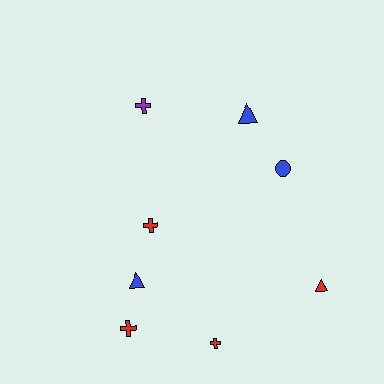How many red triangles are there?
There is 1 red triangle.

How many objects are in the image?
There are 8 objects.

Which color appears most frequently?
Red, with 4 objects.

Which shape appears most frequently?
Cross, with 4 objects.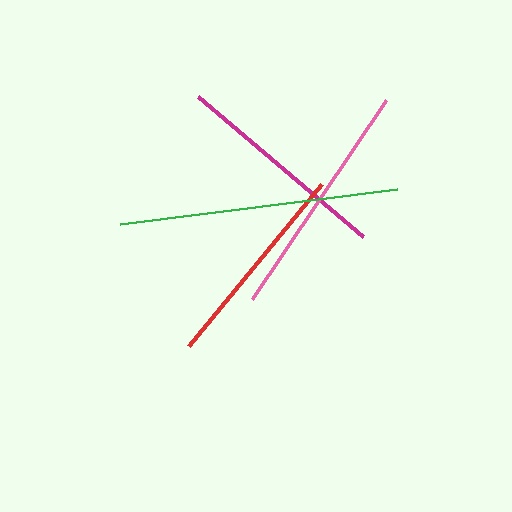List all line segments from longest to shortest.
From longest to shortest: green, pink, magenta, red.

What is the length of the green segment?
The green segment is approximately 279 pixels long.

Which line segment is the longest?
The green line is the longest at approximately 279 pixels.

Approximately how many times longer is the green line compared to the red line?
The green line is approximately 1.3 times the length of the red line.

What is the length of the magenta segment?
The magenta segment is approximately 217 pixels long.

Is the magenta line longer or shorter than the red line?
The magenta line is longer than the red line.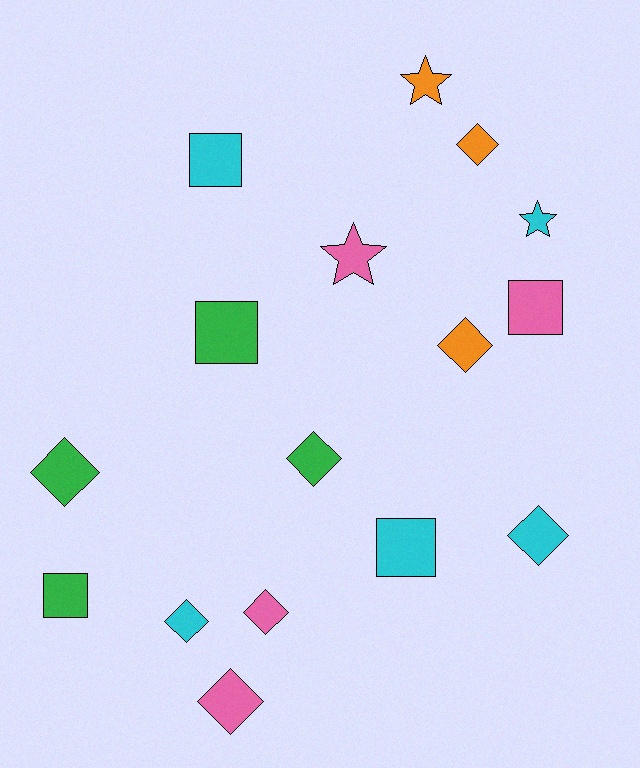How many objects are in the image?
There are 16 objects.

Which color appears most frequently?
Cyan, with 5 objects.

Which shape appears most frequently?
Diamond, with 8 objects.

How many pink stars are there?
There is 1 pink star.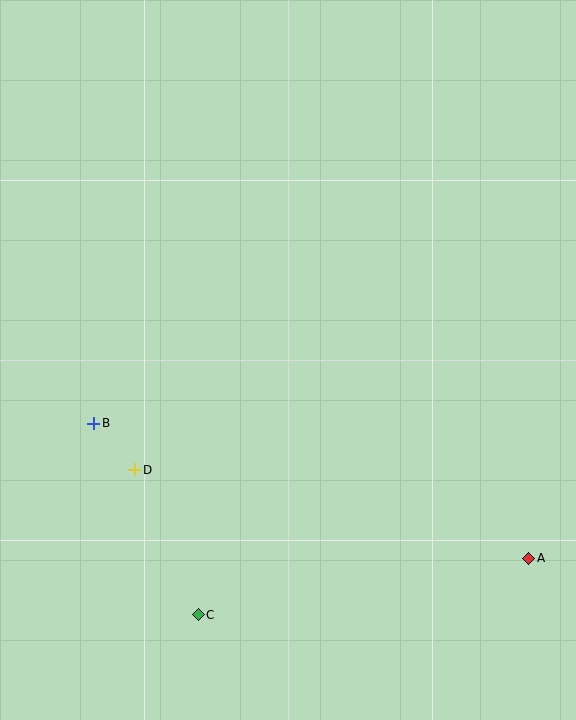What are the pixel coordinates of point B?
Point B is at (94, 423).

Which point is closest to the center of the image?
Point D at (135, 470) is closest to the center.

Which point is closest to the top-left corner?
Point B is closest to the top-left corner.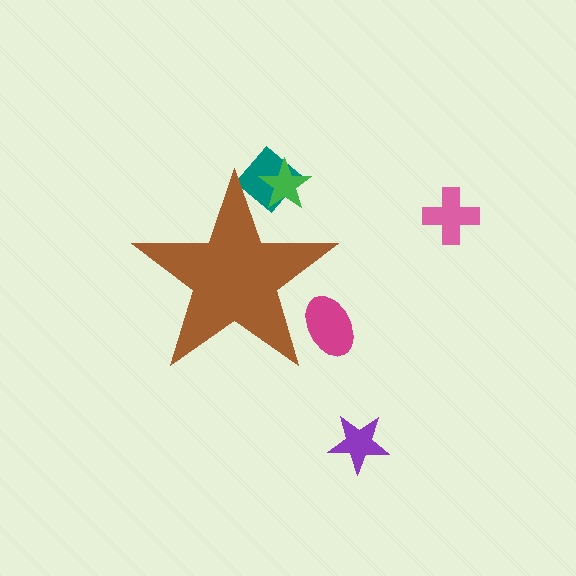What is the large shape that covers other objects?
A brown star.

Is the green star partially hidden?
Yes, the green star is partially hidden behind the brown star.